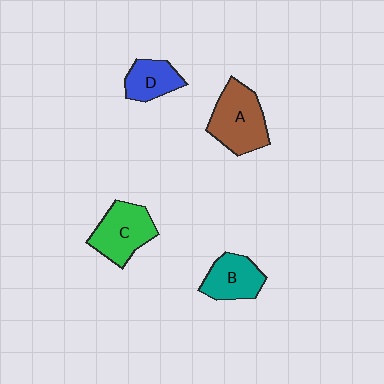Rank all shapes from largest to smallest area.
From largest to smallest: A (brown), C (green), B (teal), D (blue).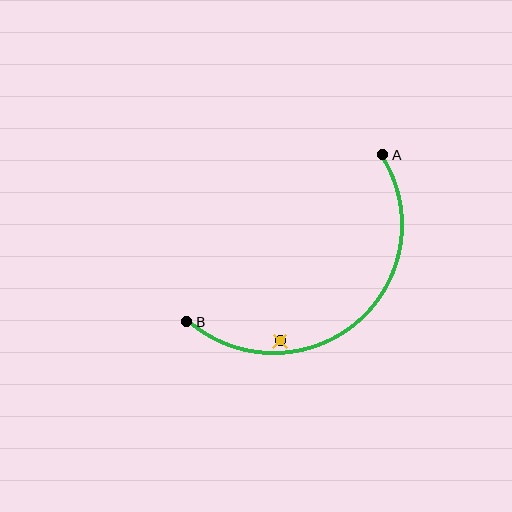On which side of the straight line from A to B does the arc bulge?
The arc bulges below and to the right of the straight line connecting A and B.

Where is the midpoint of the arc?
The arc midpoint is the point on the curve farthest from the straight line joining A and B. It sits below and to the right of that line.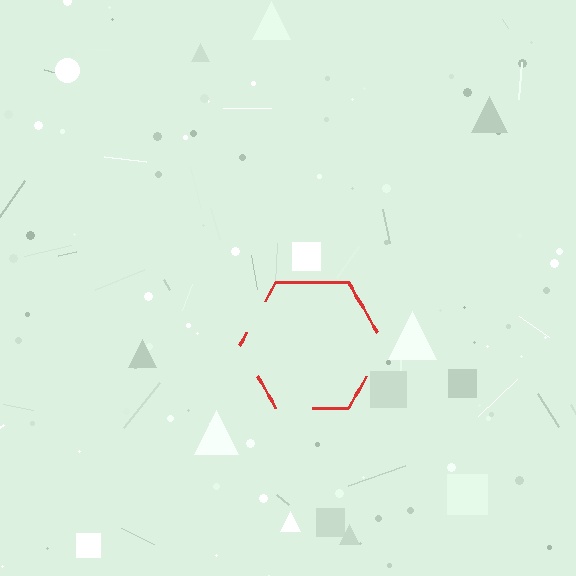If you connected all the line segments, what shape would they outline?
They would outline a hexagon.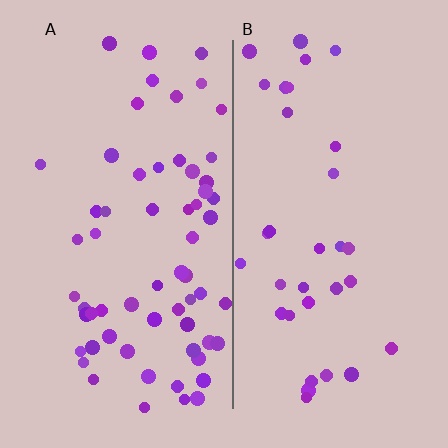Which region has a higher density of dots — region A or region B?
A (the left).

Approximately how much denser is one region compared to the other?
Approximately 1.8× — region A over region B.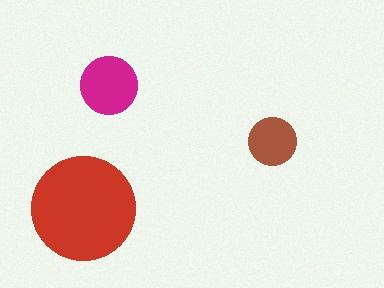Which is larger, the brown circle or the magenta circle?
The magenta one.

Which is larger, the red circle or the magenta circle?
The red one.